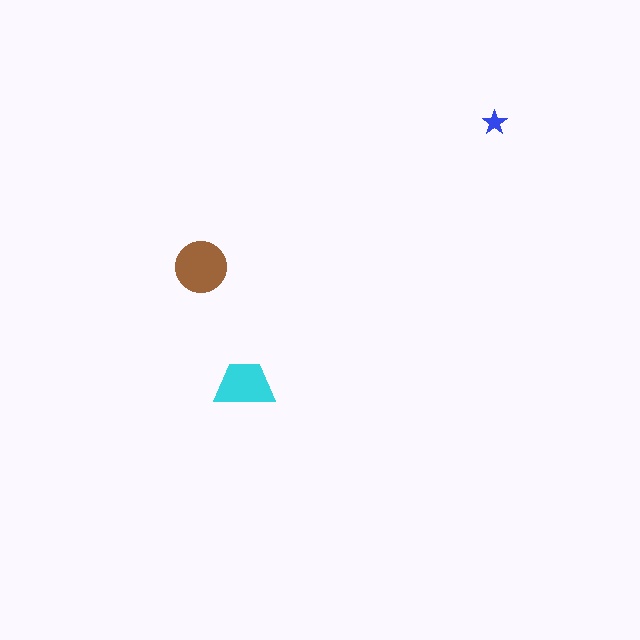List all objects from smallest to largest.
The blue star, the cyan trapezoid, the brown circle.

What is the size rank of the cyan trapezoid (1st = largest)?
2nd.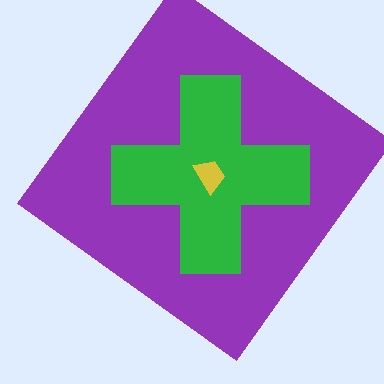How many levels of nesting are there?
3.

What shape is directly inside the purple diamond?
The green cross.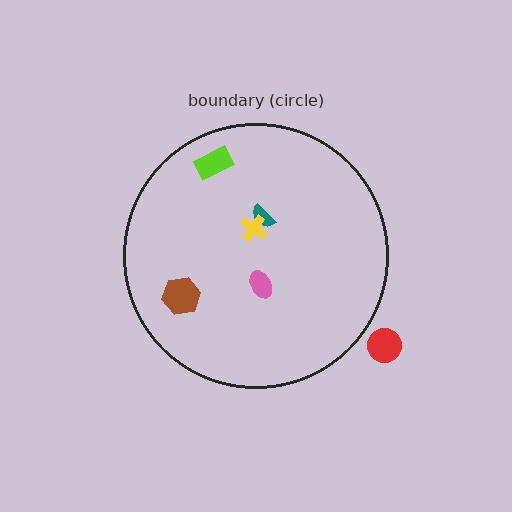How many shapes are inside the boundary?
5 inside, 1 outside.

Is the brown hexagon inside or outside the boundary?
Inside.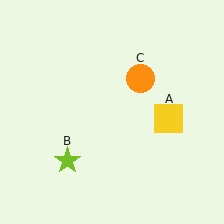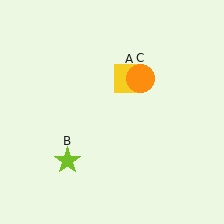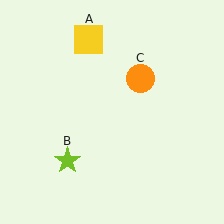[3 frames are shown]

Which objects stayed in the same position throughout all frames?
Lime star (object B) and orange circle (object C) remained stationary.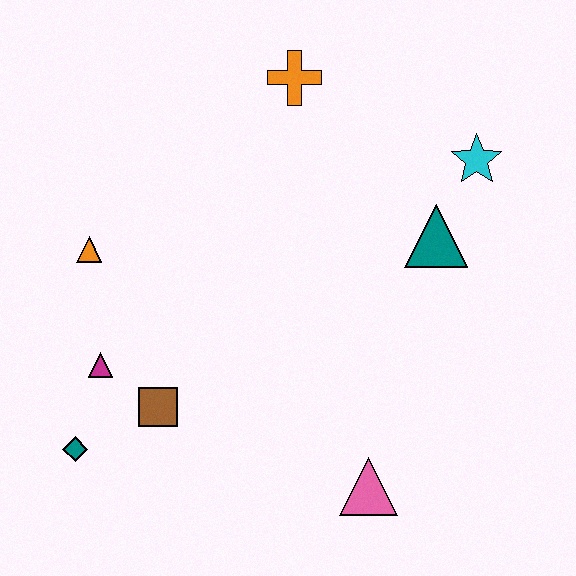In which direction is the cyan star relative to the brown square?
The cyan star is to the right of the brown square.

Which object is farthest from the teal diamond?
The cyan star is farthest from the teal diamond.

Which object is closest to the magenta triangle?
The brown square is closest to the magenta triangle.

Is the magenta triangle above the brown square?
Yes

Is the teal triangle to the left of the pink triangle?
No